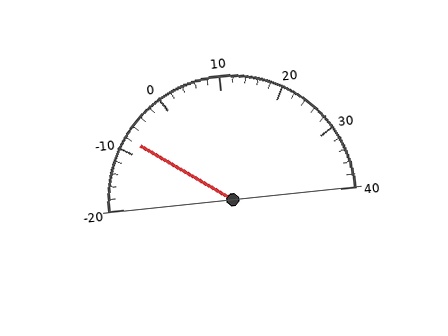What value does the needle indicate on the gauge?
The needle indicates approximately -8.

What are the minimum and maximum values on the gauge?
The gauge ranges from -20 to 40.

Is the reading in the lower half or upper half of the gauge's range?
The reading is in the lower half of the range (-20 to 40).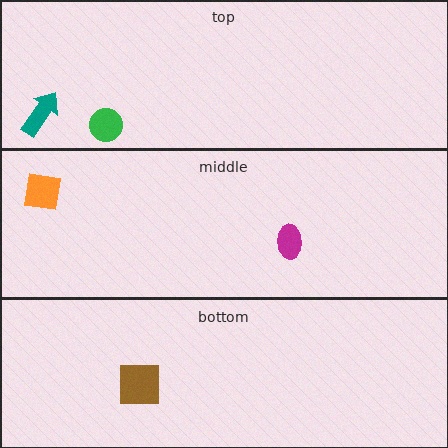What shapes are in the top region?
The green circle, the teal arrow.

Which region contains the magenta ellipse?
The middle region.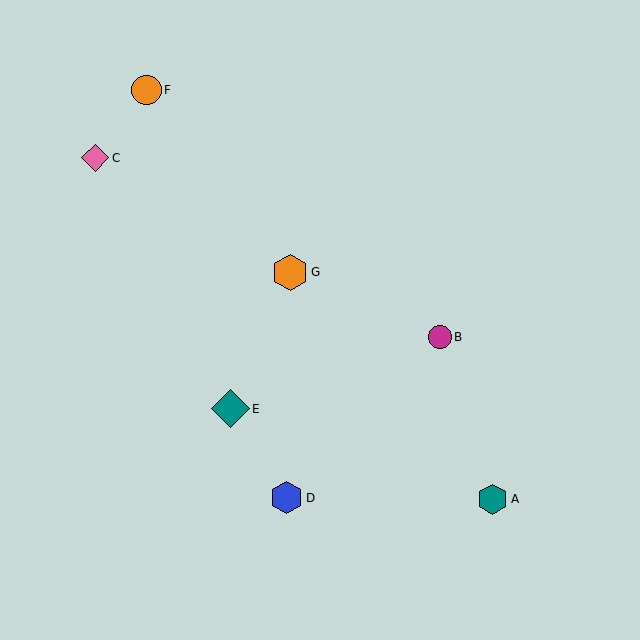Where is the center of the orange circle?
The center of the orange circle is at (146, 90).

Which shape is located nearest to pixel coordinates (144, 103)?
The orange circle (labeled F) at (146, 90) is nearest to that location.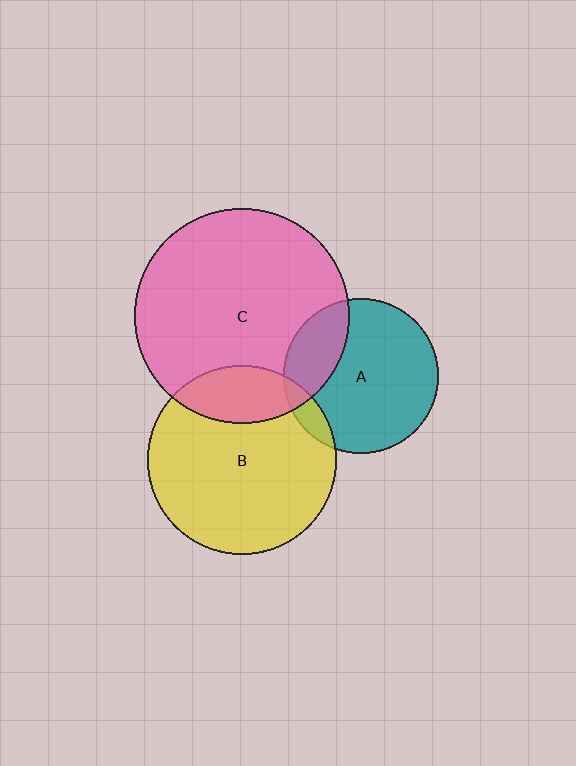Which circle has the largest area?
Circle C (pink).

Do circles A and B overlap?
Yes.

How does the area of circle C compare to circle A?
Approximately 1.9 times.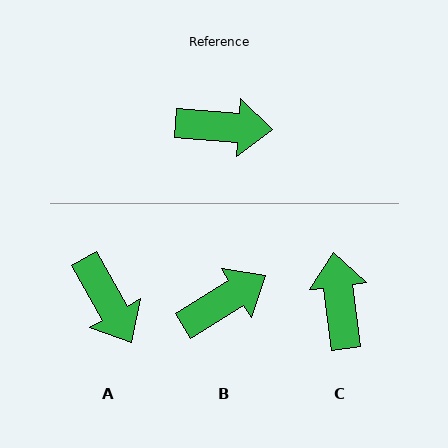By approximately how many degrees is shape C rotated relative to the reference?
Approximately 101 degrees counter-clockwise.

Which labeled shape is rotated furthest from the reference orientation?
C, about 101 degrees away.